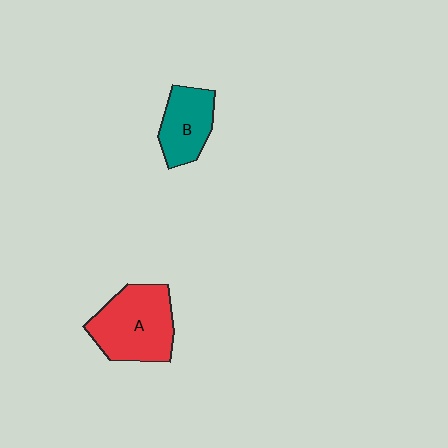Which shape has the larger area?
Shape A (red).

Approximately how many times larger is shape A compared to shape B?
Approximately 1.5 times.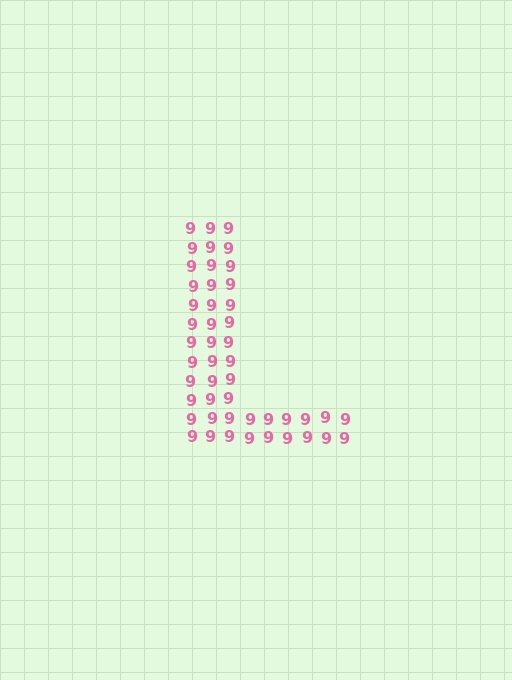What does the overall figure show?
The overall figure shows the letter L.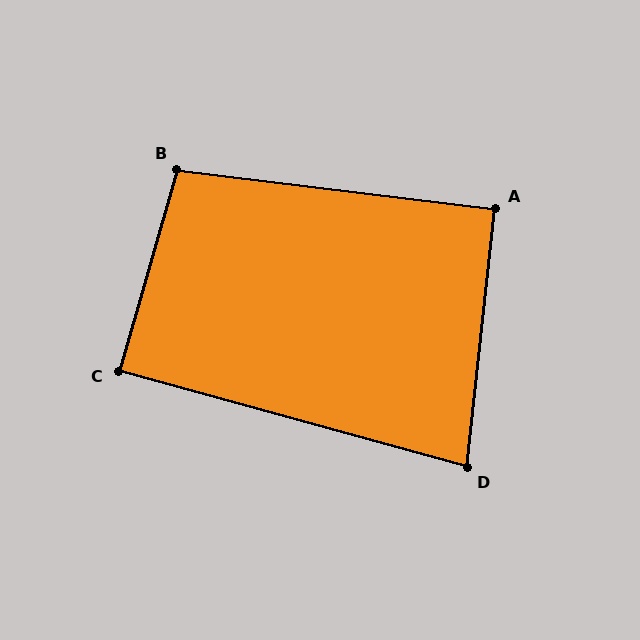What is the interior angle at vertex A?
Approximately 91 degrees (approximately right).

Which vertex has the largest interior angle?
B, at approximately 99 degrees.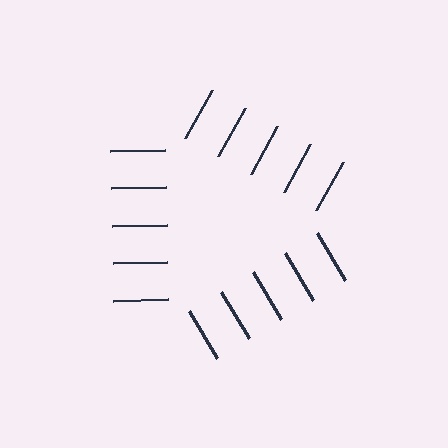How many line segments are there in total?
15 — 5 along each of the 3 edges.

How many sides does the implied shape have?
3 sides — the line-ends trace a triangle.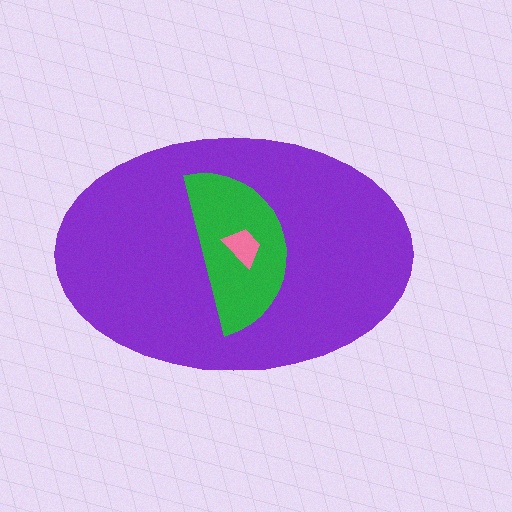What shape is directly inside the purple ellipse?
The green semicircle.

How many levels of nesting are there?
3.